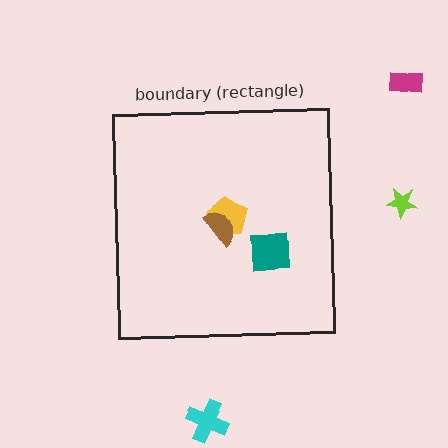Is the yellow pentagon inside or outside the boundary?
Inside.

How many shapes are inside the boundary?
3 inside, 3 outside.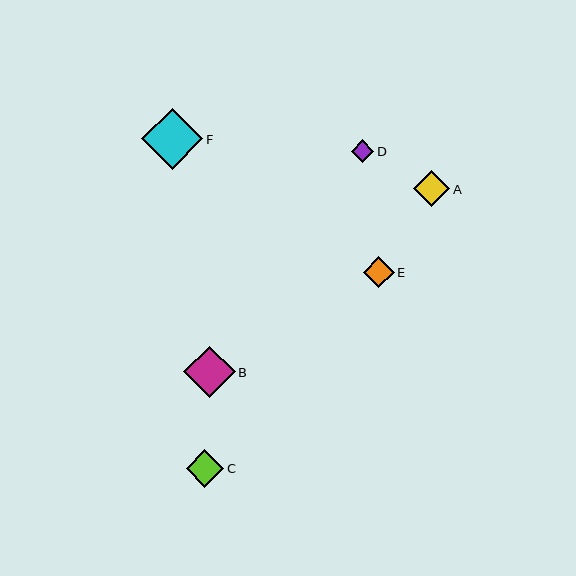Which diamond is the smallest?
Diamond D is the smallest with a size of approximately 23 pixels.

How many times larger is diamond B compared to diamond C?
Diamond B is approximately 1.4 times the size of diamond C.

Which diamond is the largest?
Diamond F is the largest with a size of approximately 61 pixels.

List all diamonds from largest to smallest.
From largest to smallest: F, B, C, A, E, D.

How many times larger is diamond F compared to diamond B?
Diamond F is approximately 1.2 times the size of diamond B.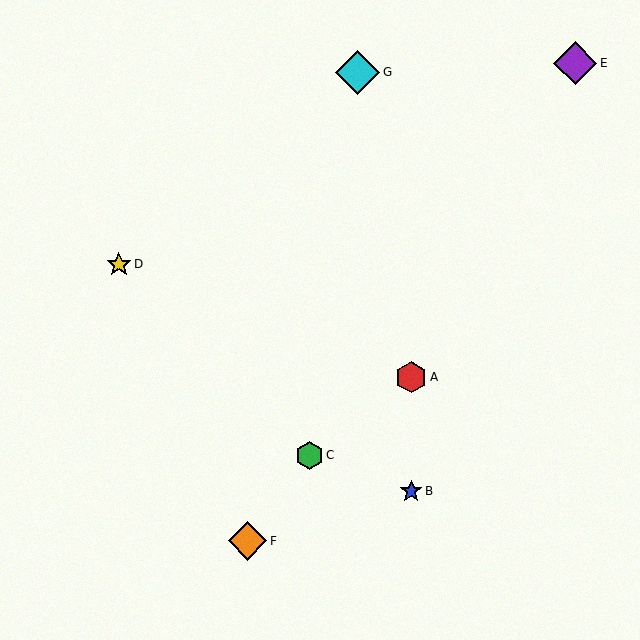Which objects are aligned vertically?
Objects A, B are aligned vertically.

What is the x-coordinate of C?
Object C is at x≈309.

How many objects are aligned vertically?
2 objects (A, B) are aligned vertically.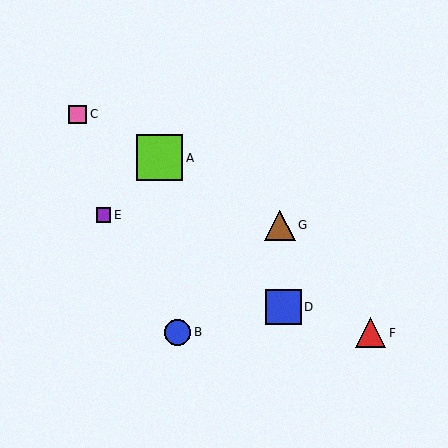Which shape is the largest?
The lime square (labeled A) is the largest.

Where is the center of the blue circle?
The center of the blue circle is at (178, 332).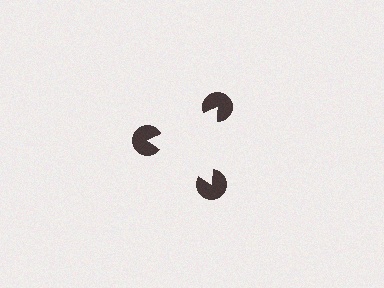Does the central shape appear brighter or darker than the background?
It typically appears slightly brighter than the background, even though no actual brightness change is drawn.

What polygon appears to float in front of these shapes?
An illusory triangle — its edges are inferred from the aligned wedge cuts in the pac-man discs, not physically drawn.